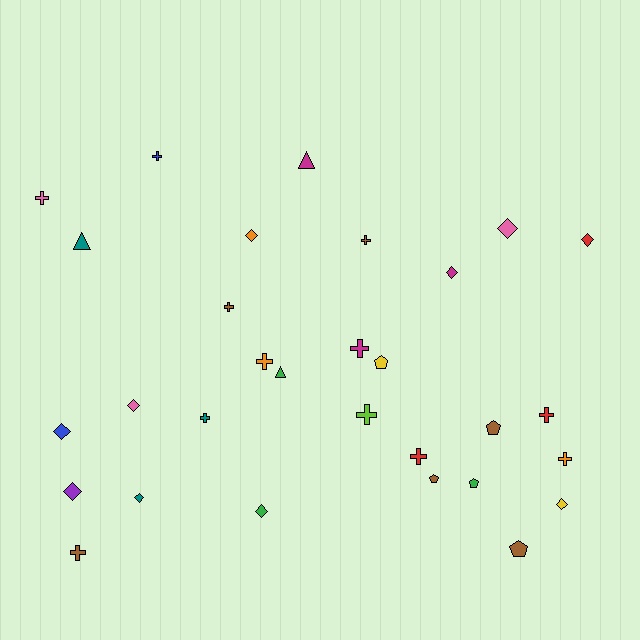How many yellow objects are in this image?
There are 2 yellow objects.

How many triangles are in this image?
There are 3 triangles.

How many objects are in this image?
There are 30 objects.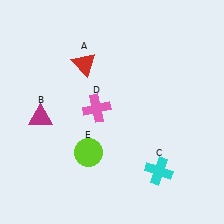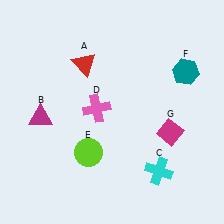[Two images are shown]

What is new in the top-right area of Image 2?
A teal hexagon (F) was added in the top-right area of Image 2.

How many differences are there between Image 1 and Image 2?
There are 2 differences between the two images.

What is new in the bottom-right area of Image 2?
A magenta diamond (G) was added in the bottom-right area of Image 2.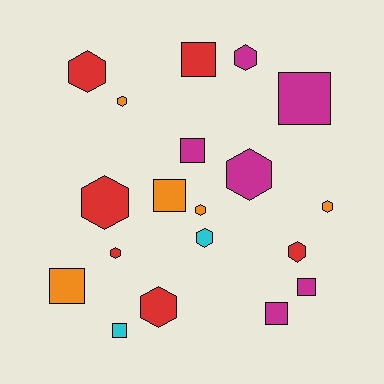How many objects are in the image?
There are 19 objects.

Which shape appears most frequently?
Hexagon, with 11 objects.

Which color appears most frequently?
Magenta, with 6 objects.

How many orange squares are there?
There are 2 orange squares.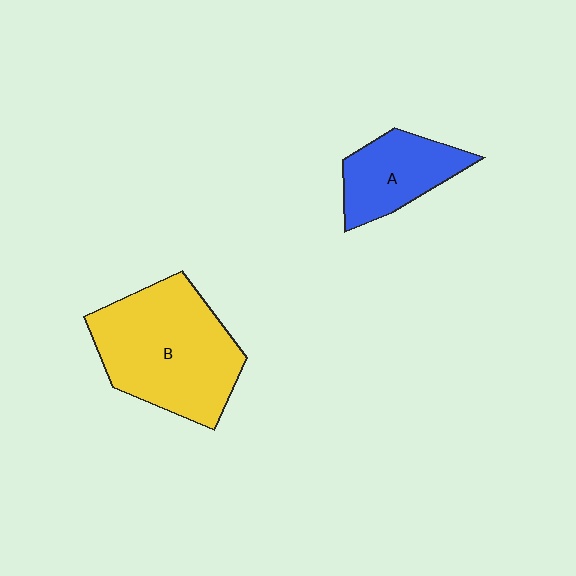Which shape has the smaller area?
Shape A (blue).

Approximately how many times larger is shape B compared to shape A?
Approximately 2.0 times.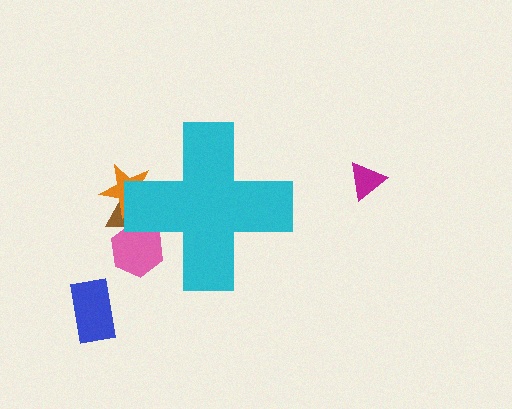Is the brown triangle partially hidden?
Yes, the brown triangle is partially hidden behind the cyan cross.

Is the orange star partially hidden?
Yes, the orange star is partially hidden behind the cyan cross.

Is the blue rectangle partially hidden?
No, the blue rectangle is fully visible.